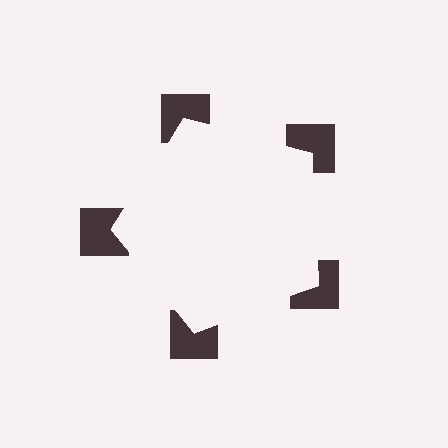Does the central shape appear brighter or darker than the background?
It typically appears slightly brighter than the background, even though no actual brightness change is drawn.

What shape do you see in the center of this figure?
An illusory pentagon — its edges are inferred from the aligned wedge cuts in the notched squares, not physically drawn.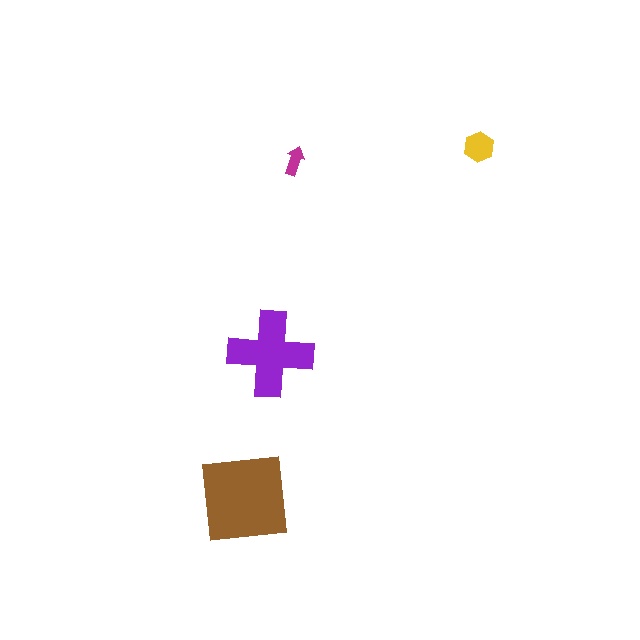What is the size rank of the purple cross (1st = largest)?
2nd.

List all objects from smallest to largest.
The magenta arrow, the yellow hexagon, the purple cross, the brown square.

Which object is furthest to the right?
The yellow hexagon is rightmost.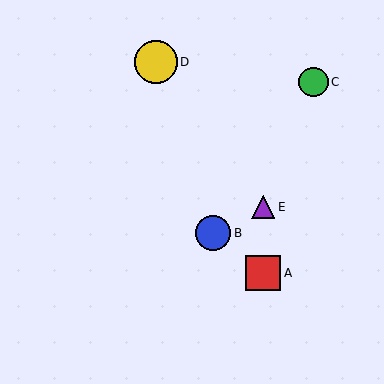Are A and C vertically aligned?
No, A is at x≈263 and C is at x≈313.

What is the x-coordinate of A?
Object A is at x≈263.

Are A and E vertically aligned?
Yes, both are at x≈263.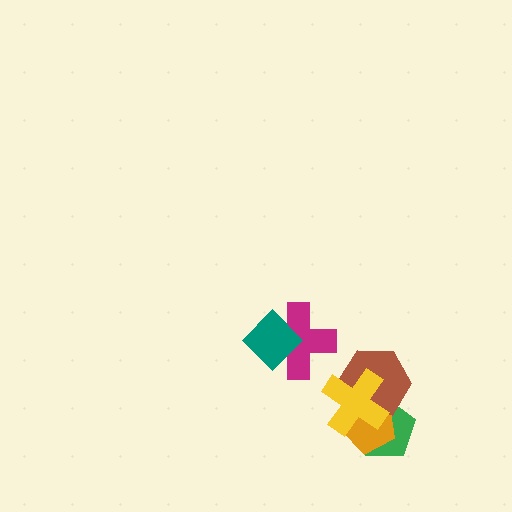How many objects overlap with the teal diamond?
1 object overlaps with the teal diamond.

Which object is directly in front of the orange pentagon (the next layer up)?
The brown hexagon is directly in front of the orange pentagon.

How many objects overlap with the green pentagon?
3 objects overlap with the green pentagon.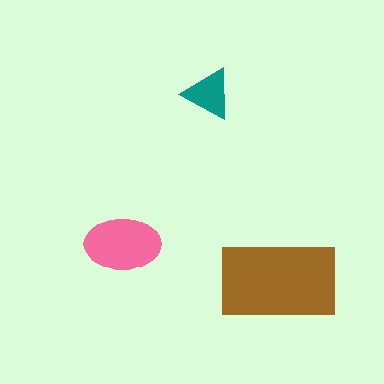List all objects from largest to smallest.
The brown rectangle, the pink ellipse, the teal triangle.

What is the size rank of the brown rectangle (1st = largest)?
1st.